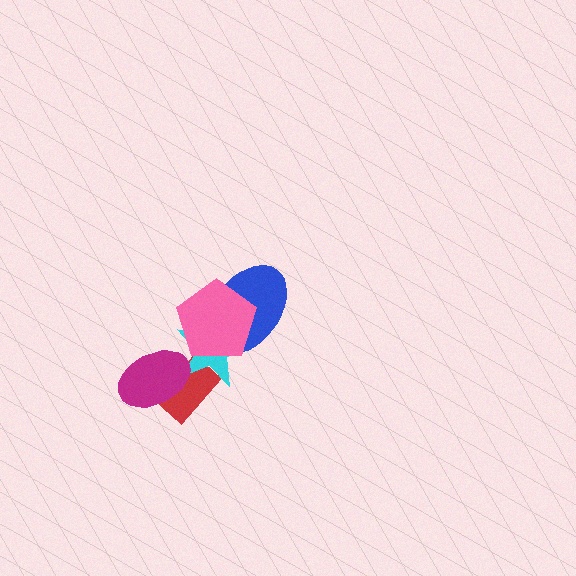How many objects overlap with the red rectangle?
2 objects overlap with the red rectangle.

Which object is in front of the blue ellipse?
The pink pentagon is in front of the blue ellipse.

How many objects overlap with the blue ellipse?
2 objects overlap with the blue ellipse.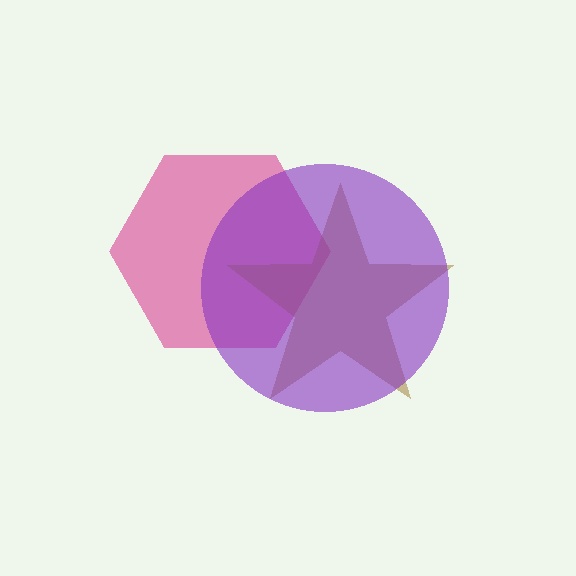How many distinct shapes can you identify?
There are 3 distinct shapes: a magenta hexagon, a brown star, a purple circle.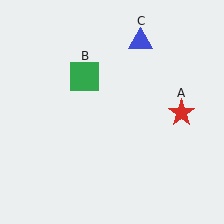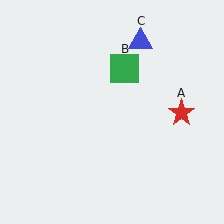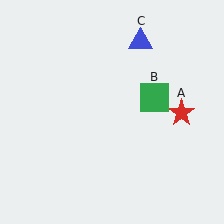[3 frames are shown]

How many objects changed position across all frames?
1 object changed position: green square (object B).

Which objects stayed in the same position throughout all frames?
Red star (object A) and blue triangle (object C) remained stationary.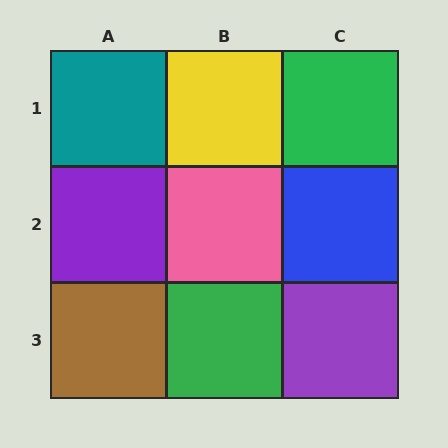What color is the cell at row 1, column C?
Green.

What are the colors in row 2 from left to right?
Purple, pink, blue.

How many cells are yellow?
1 cell is yellow.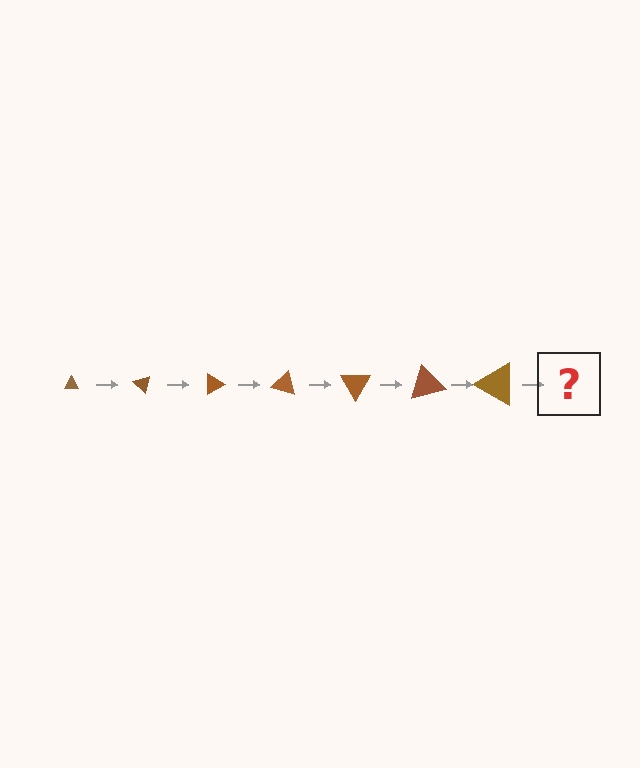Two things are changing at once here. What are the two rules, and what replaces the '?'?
The two rules are that the triangle grows larger each step and it rotates 45 degrees each step. The '?' should be a triangle, larger than the previous one and rotated 315 degrees from the start.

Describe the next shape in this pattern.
It should be a triangle, larger than the previous one and rotated 315 degrees from the start.